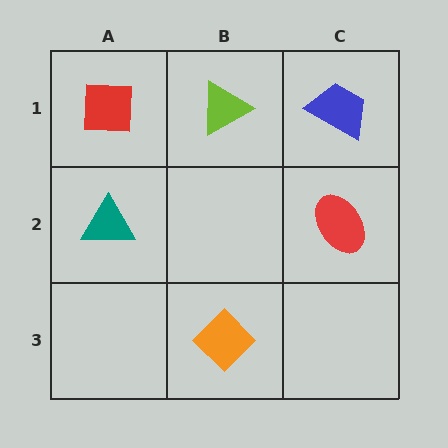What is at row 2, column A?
A teal triangle.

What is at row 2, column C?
A red ellipse.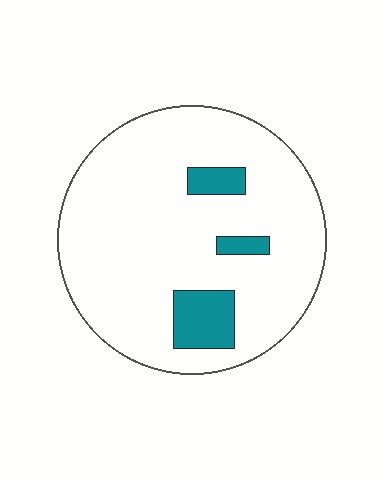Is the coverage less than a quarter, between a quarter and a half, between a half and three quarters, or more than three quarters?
Less than a quarter.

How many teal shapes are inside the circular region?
3.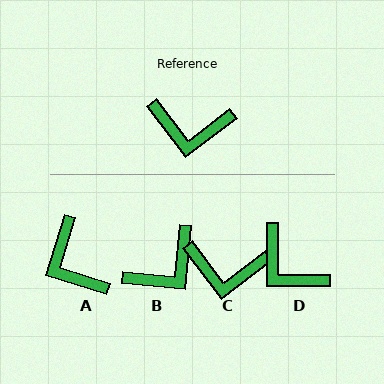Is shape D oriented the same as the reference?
No, it is off by about 37 degrees.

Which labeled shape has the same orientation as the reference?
C.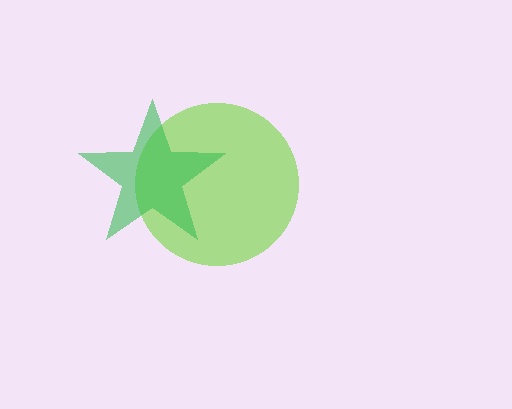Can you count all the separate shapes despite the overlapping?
Yes, there are 2 separate shapes.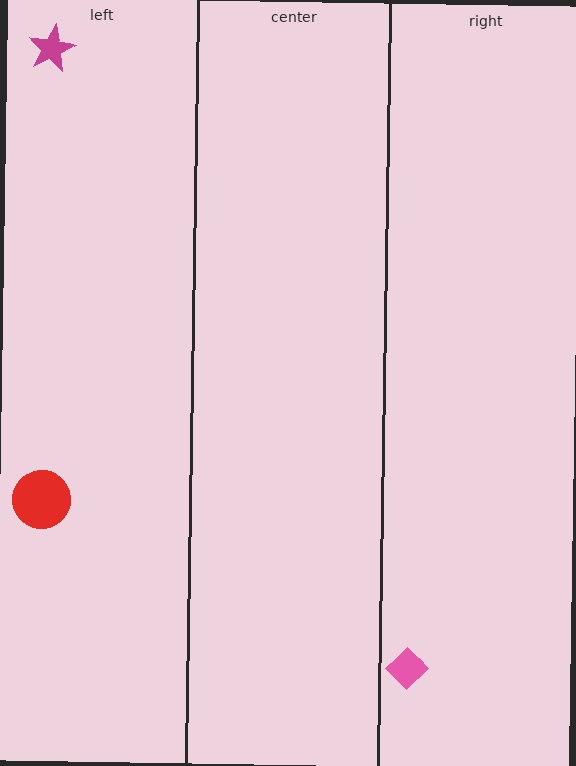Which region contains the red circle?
The left region.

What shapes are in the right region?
The pink diamond.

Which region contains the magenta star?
The left region.